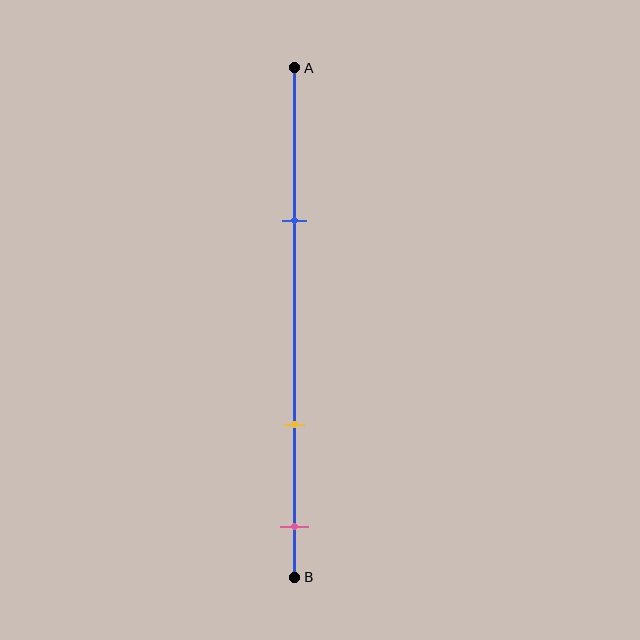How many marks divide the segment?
There are 3 marks dividing the segment.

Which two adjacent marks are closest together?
The yellow and pink marks are the closest adjacent pair.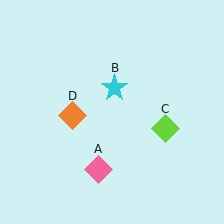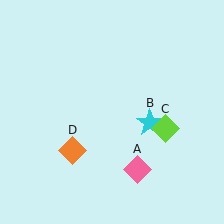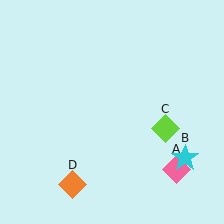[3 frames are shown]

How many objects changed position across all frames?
3 objects changed position: pink diamond (object A), cyan star (object B), orange diamond (object D).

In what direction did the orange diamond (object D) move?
The orange diamond (object D) moved down.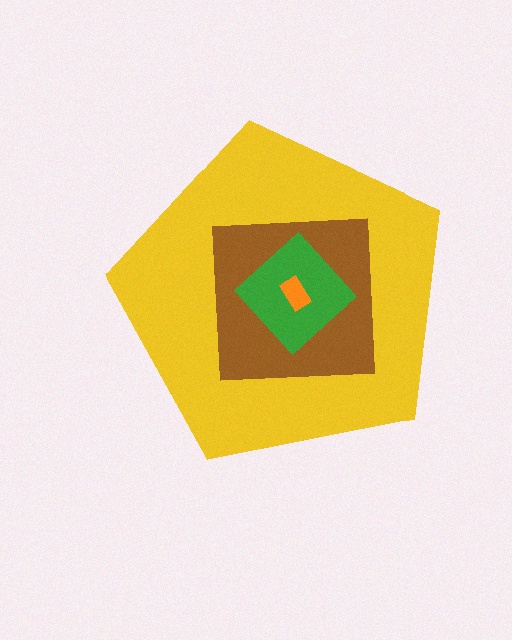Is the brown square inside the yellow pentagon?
Yes.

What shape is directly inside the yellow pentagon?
The brown square.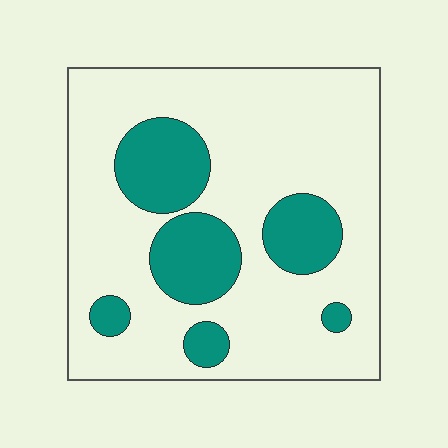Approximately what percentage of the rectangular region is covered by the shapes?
Approximately 25%.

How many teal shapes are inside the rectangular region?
6.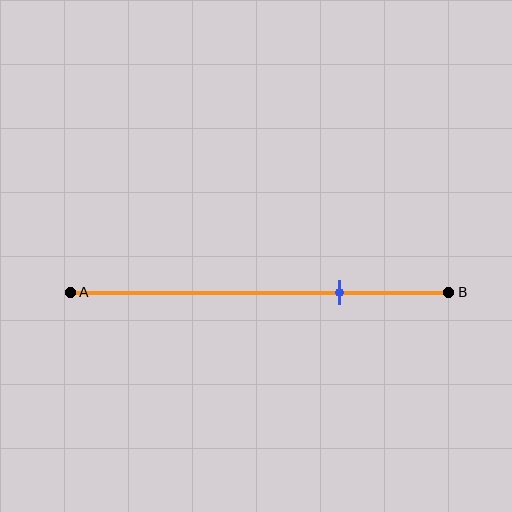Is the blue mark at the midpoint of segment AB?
No, the mark is at about 70% from A, not at the 50% midpoint.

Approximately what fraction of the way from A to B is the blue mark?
The blue mark is approximately 70% of the way from A to B.